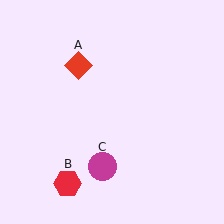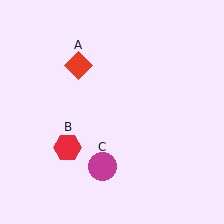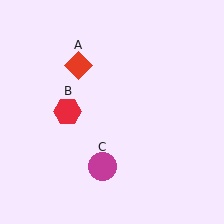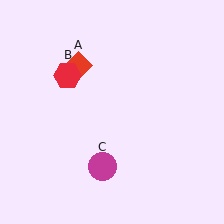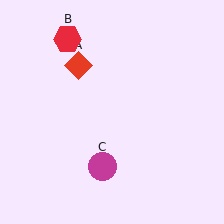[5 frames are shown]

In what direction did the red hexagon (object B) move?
The red hexagon (object B) moved up.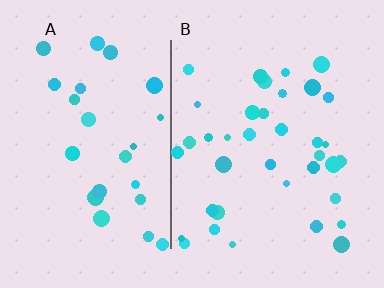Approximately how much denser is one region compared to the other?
Approximately 1.4× — region B over region A.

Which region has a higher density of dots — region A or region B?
B (the right).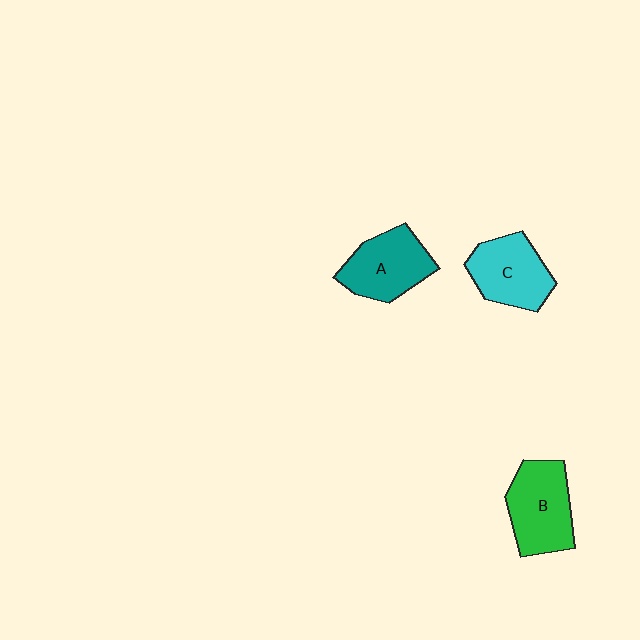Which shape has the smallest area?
Shape C (cyan).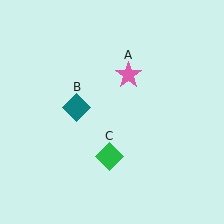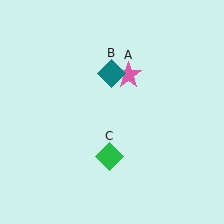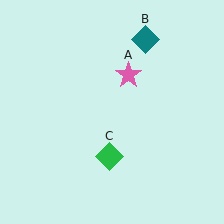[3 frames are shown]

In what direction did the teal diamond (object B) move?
The teal diamond (object B) moved up and to the right.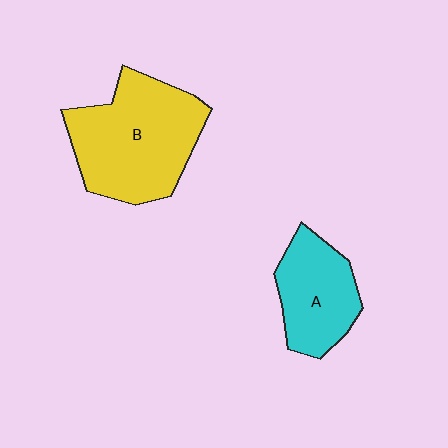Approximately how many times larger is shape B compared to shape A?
Approximately 1.7 times.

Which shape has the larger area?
Shape B (yellow).